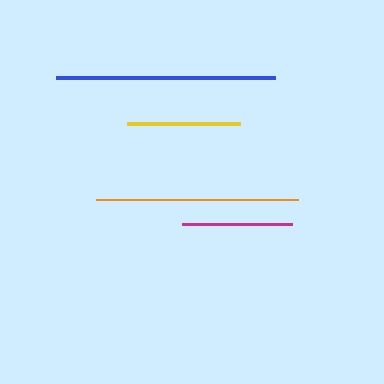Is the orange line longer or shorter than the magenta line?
The orange line is longer than the magenta line.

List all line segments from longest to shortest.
From longest to shortest: blue, orange, yellow, magenta.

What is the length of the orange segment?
The orange segment is approximately 202 pixels long.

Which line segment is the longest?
The blue line is the longest at approximately 219 pixels.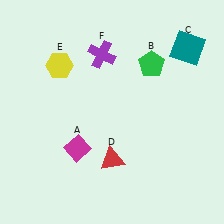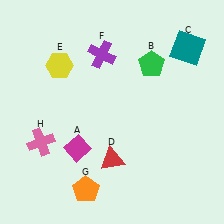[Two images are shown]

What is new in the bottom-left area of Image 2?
An orange pentagon (G) was added in the bottom-left area of Image 2.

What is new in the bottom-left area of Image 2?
A pink cross (H) was added in the bottom-left area of Image 2.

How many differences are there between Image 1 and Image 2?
There are 2 differences between the two images.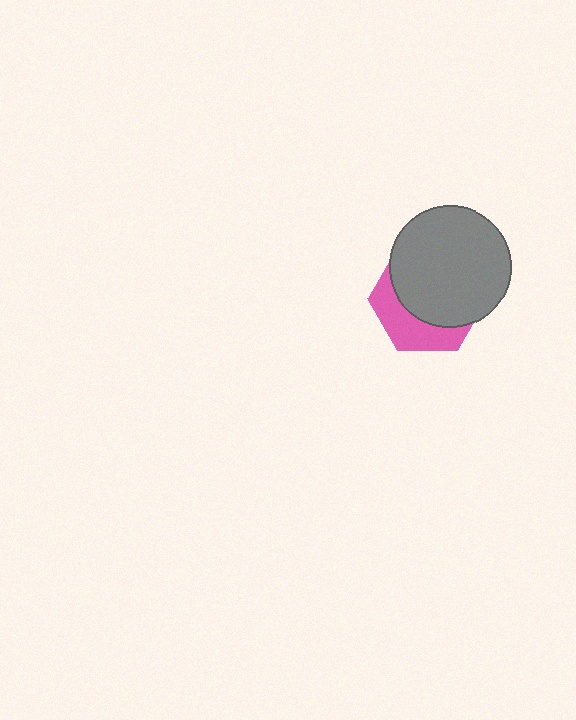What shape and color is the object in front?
The object in front is a gray circle.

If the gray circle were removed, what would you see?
You would see the complete pink hexagon.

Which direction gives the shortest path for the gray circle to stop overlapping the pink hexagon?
Moving up gives the shortest separation.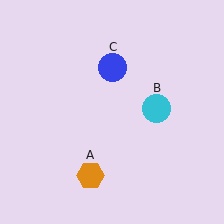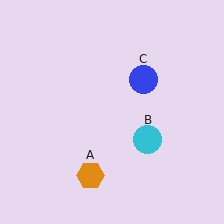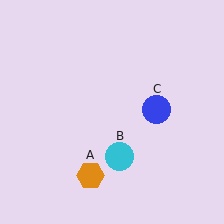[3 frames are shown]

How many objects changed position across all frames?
2 objects changed position: cyan circle (object B), blue circle (object C).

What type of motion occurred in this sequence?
The cyan circle (object B), blue circle (object C) rotated clockwise around the center of the scene.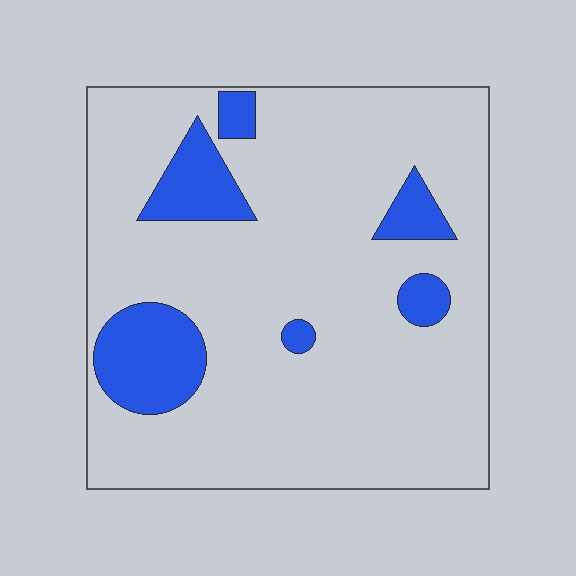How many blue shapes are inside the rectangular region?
6.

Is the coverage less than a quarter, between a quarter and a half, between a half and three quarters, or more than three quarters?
Less than a quarter.